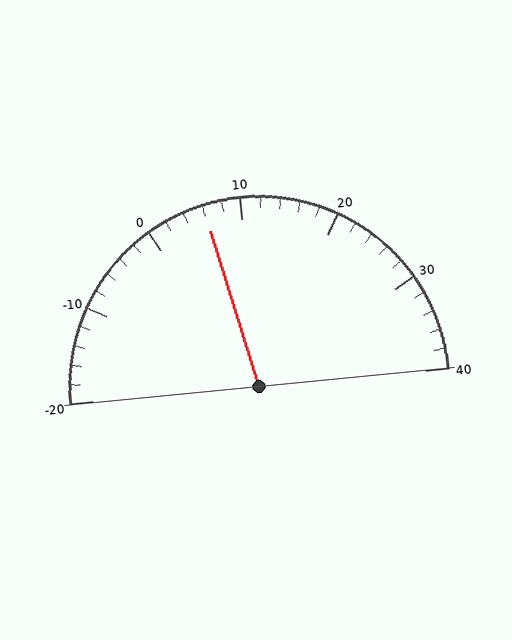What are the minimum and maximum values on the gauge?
The gauge ranges from -20 to 40.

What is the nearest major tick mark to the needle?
The nearest major tick mark is 10.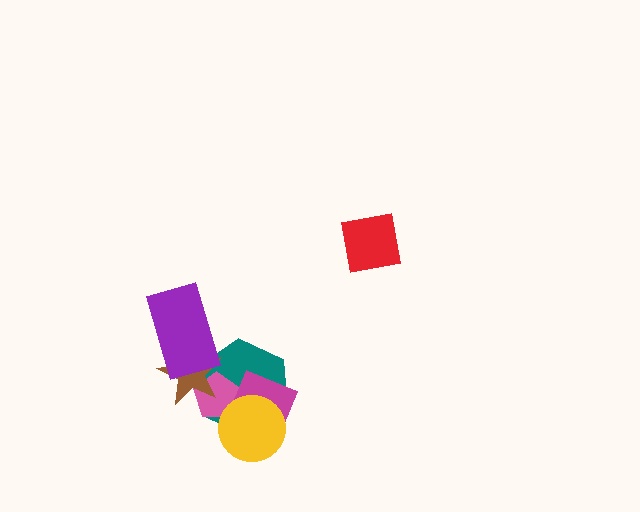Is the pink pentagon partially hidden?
Yes, it is partially covered by another shape.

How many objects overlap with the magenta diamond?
3 objects overlap with the magenta diamond.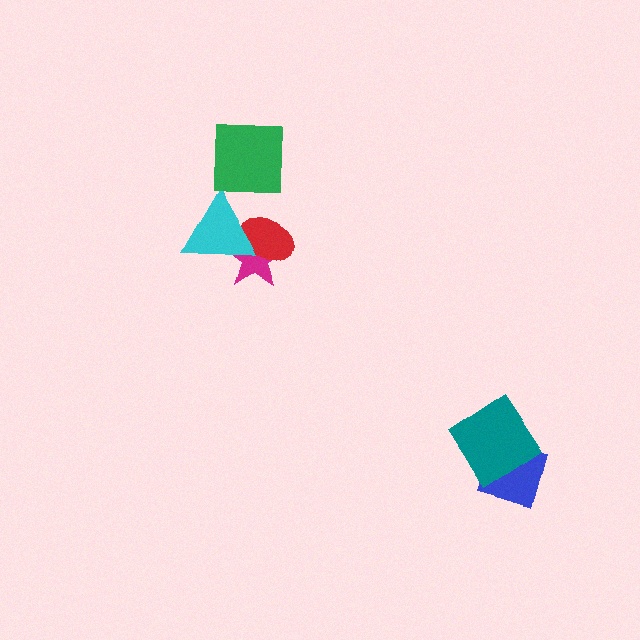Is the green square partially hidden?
No, no other shape covers it.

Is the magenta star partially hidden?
Yes, it is partially covered by another shape.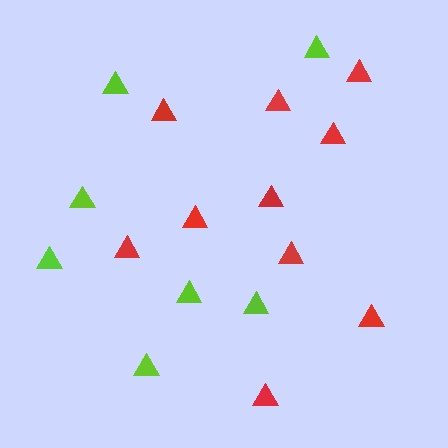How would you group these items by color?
There are 2 groups: one group of lime triangles (7) and one group of red triangles (10).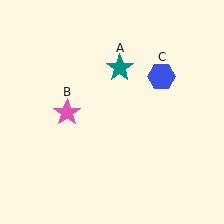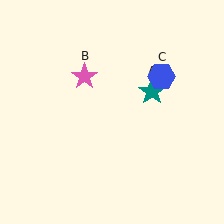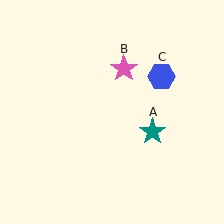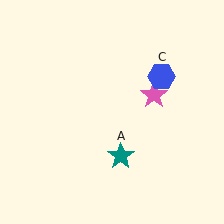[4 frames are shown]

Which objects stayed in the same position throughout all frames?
Blue hexagon (object C) remained stationary.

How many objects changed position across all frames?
2 objects changed position: teal star (object A), pink star (object B).